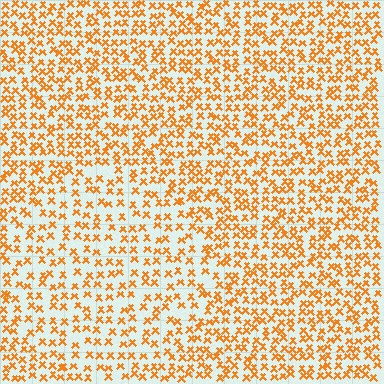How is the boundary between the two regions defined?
The boundary is defined by a change in element density (approximately 1.6x ratio). All elements are the same color, size, and shape.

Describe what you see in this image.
The image contains small orange elements arranged at two different densities. A circle-shaped region is visible where the elements are less densely packed than the surrounding area.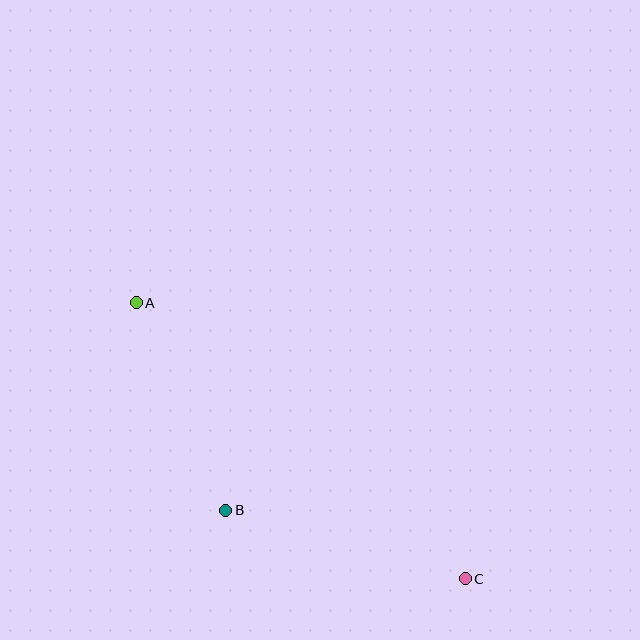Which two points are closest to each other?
Points A and B are closest to each other.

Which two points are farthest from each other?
Points A and C are farthest from each other.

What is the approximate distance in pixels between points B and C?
The distance between B and C is approximately 249 pixels.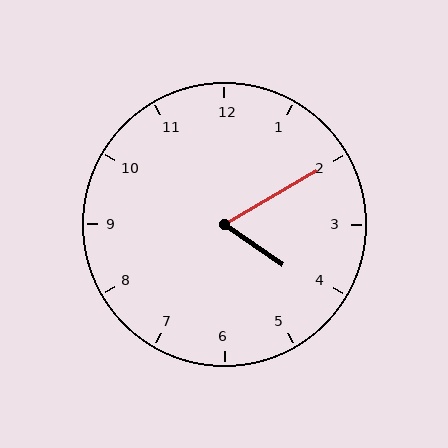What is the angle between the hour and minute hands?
Approximately 65 degrees.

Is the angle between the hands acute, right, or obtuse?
It is acute.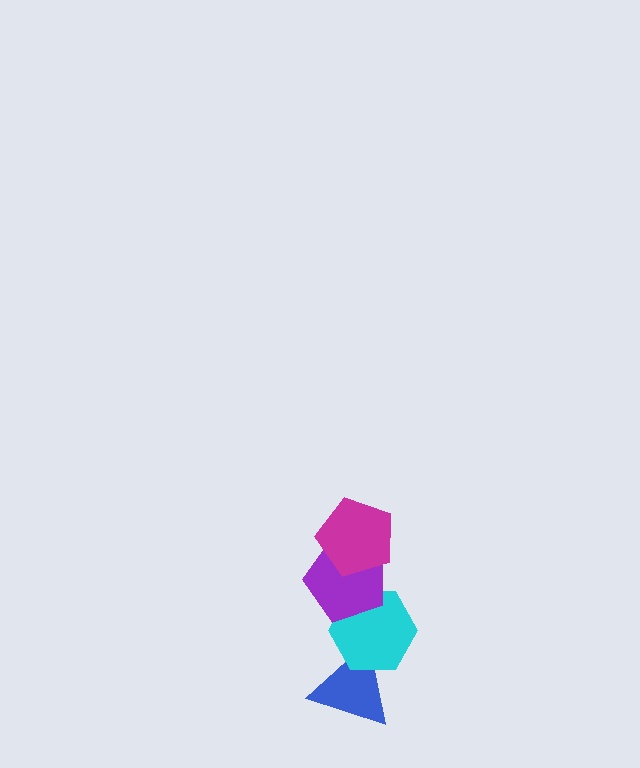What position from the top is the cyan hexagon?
The cyan hexagon is 3rd from the top.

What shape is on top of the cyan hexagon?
The purple pentagon is on top of the cyan hexagon.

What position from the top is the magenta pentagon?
The magenta pentagon is 1st from the top.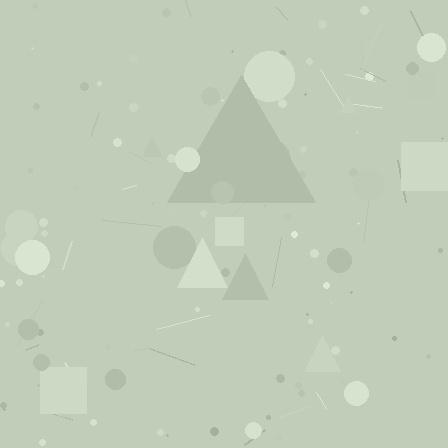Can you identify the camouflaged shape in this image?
The camouflaged shape is a triangle.